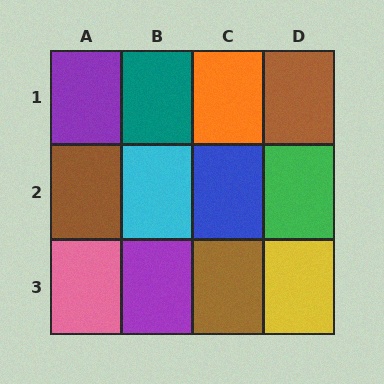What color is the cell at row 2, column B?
Cyan.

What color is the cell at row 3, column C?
Brown.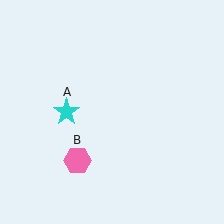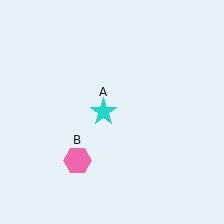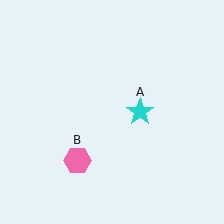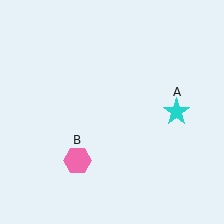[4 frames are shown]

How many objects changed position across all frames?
1 object changed position: cyan star (object A).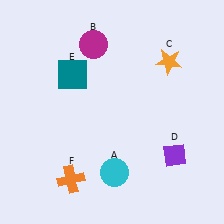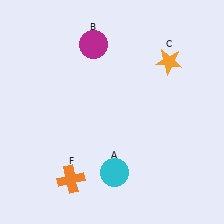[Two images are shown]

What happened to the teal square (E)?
The teal square (E) was removed in Image 2. It was in the top-left area of Image 1.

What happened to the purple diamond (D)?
The purple diamond (D) was removed in Image 2. It was in the bottom-right area of Image 1.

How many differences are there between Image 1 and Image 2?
There are 2 differences between the two images.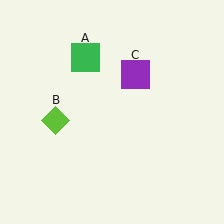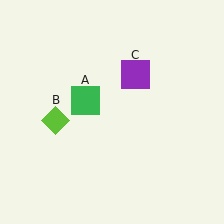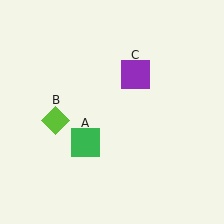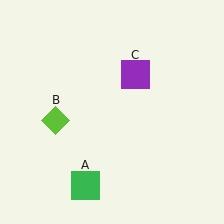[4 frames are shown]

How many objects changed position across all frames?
1 object changed position: green square (object A).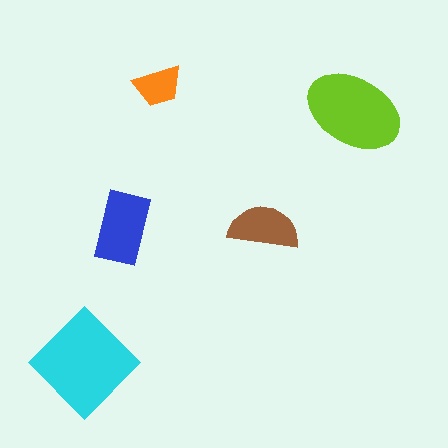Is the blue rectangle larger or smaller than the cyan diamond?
Smaller.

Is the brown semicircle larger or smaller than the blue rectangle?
Smaller.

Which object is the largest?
The cyan diamond.